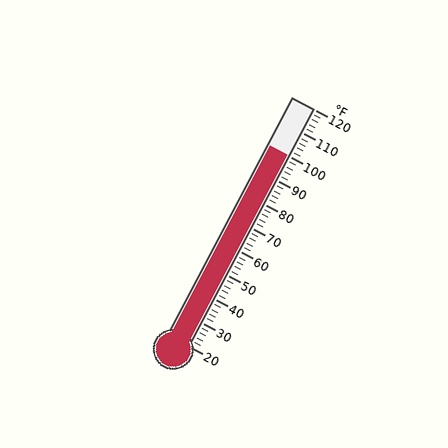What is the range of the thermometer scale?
The thermometer scale ranges from 20°F to 120°F.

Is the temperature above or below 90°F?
The temperature is above 90°F.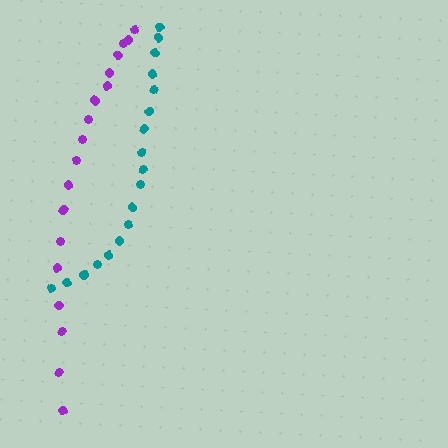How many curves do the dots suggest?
There are 2 distinct paths.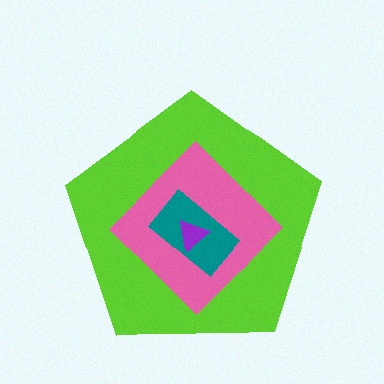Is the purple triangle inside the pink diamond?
Yes.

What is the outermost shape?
The lime pentagon.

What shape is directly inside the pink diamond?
The teal rectangle.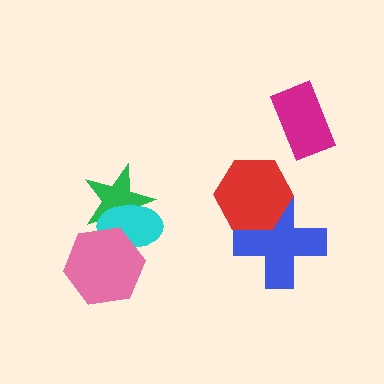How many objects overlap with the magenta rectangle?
0 objects overlap with the magenta rectangle.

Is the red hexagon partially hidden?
No, no other shape covers it.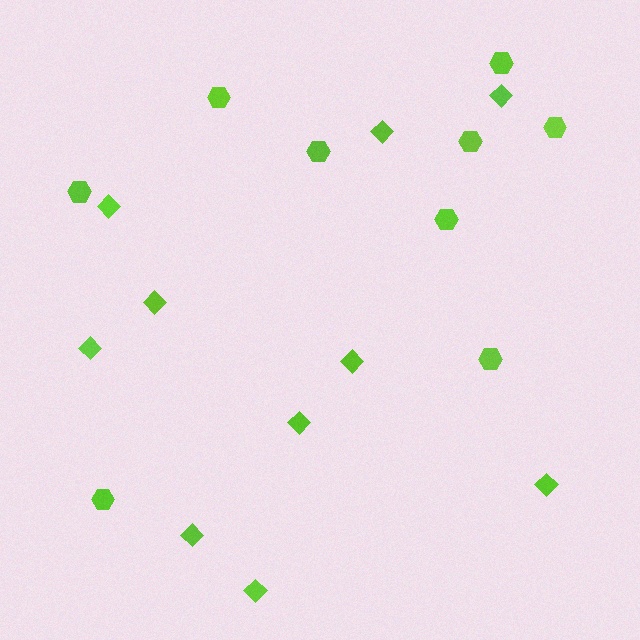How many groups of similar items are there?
There are 2 groups: one group of diamonds (10) and one group of hexagons (9).